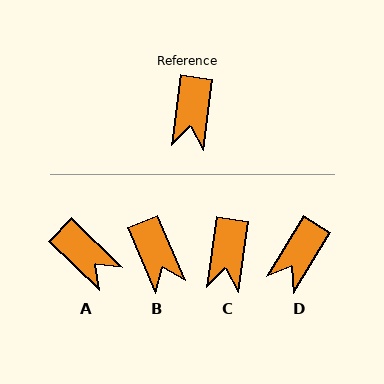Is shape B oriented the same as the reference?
No, it is off by about 31 degrees.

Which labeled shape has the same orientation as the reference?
C.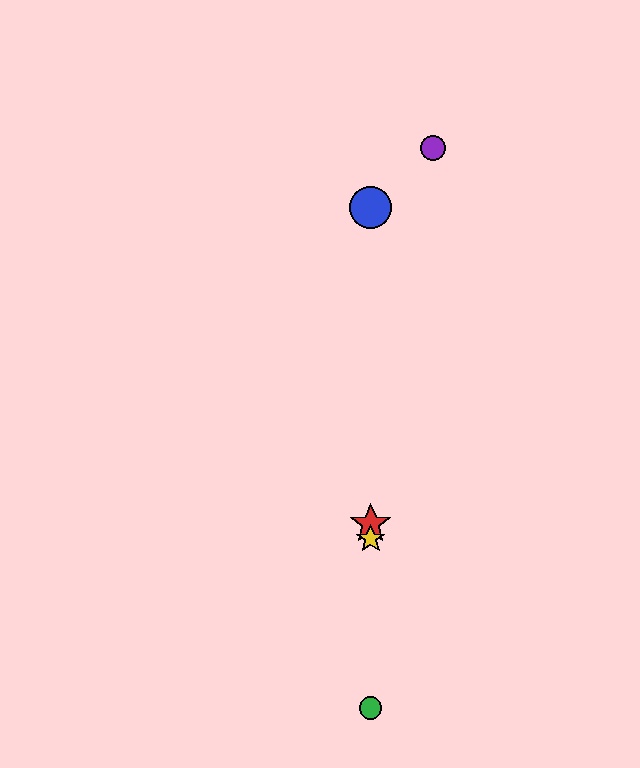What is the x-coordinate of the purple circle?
The purple circle is at x≈433.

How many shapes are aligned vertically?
4 shapes (the red star, the blue circle, the green circle, the yellow star) are aligned vertically.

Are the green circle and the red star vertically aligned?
Yes, both are at x≈371.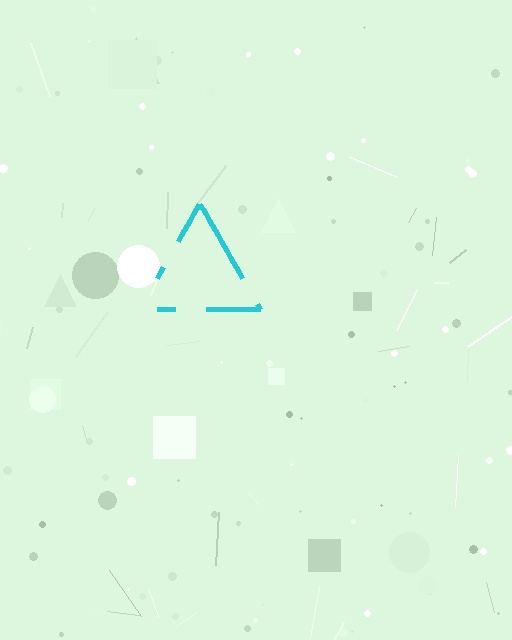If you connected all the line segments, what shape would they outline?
They would outline a triangle.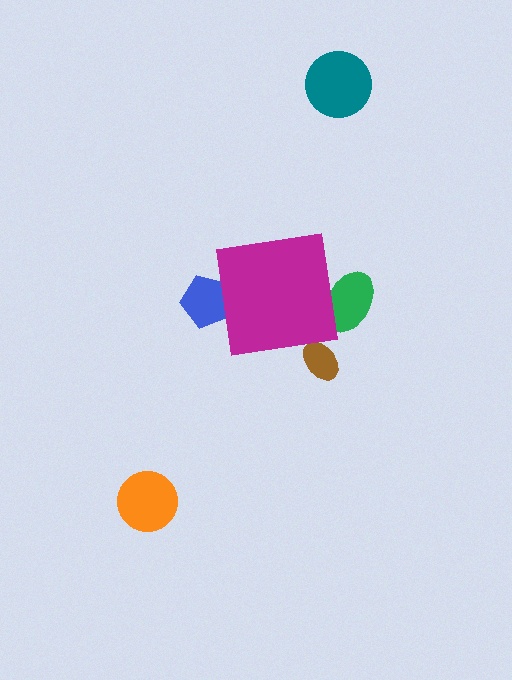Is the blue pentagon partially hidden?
Yes, the blue pentagon is partially hidden behind the magenta square.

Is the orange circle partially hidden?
No, the orange circle is fully visible.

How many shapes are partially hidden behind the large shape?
3 shapes are partially hidden.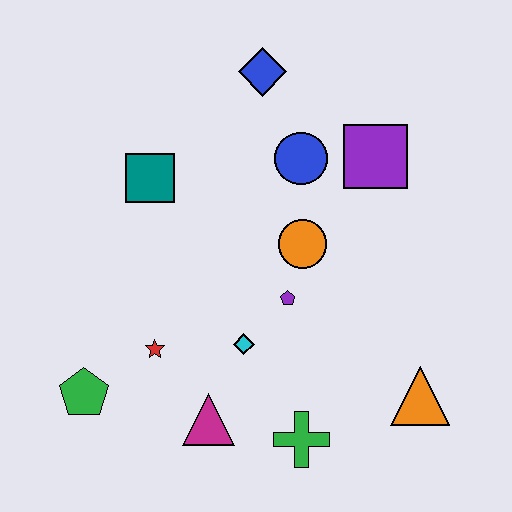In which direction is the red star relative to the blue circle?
The red star is below the blue circle.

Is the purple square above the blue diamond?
No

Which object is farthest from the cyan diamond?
The blue diamond is farthest from the cyan diamond.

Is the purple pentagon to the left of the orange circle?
Yes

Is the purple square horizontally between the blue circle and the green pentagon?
No